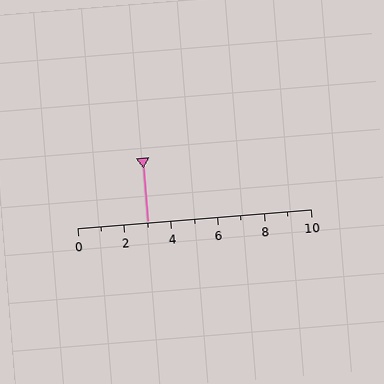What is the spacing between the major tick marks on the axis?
The major ticks are spaced 2 apart.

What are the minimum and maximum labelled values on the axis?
The axis runs from 0 to 10.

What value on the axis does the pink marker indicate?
The marker indicates approximately 3.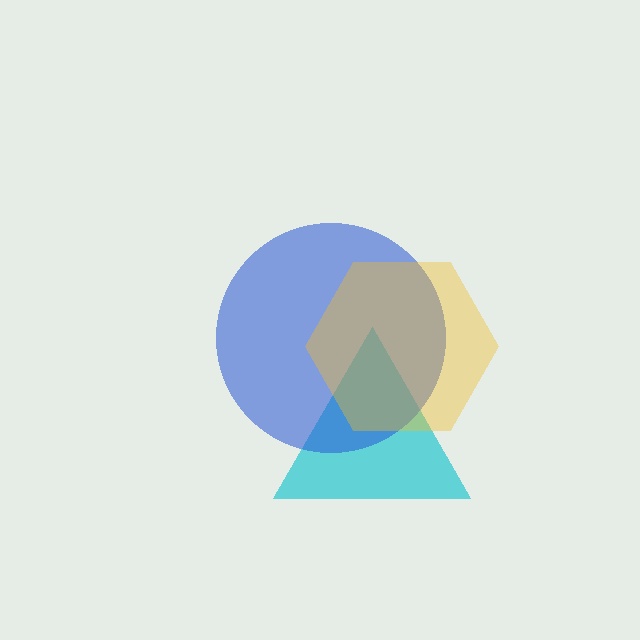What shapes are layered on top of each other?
The layered shapes are: a cyan triangle, a blue circle, a yellow hexagon.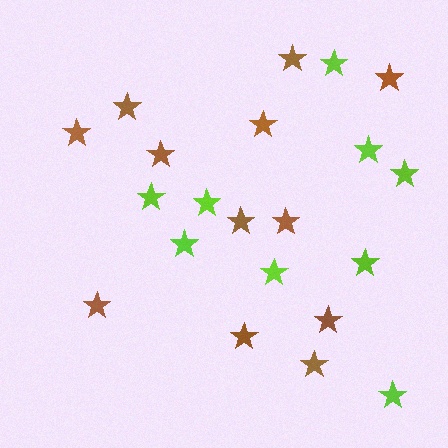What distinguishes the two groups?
There are 2 groups: one group of brown stars (12) and one group of lime stars (9).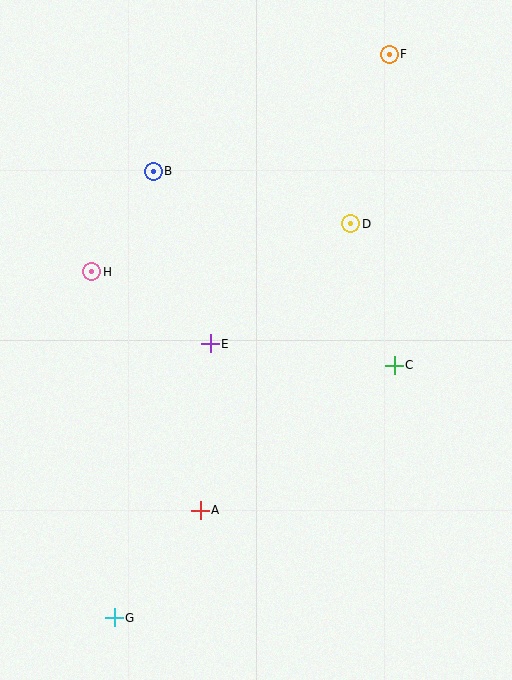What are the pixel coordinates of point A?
Point A is at (200, 510).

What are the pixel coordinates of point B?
Point B is at (153, 171).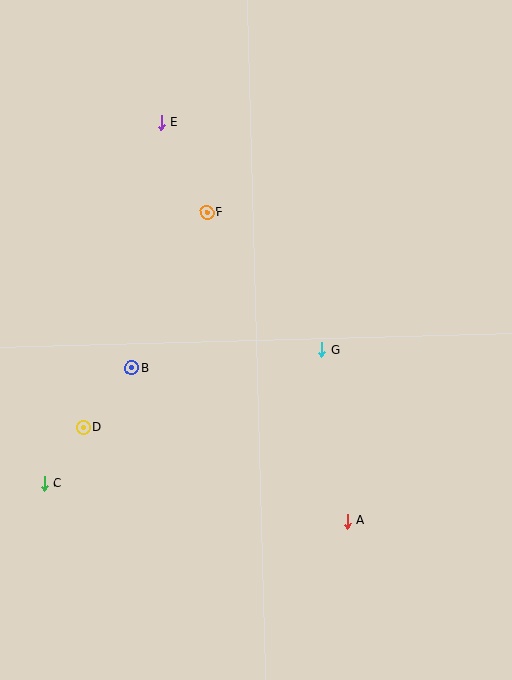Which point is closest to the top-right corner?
Point E is closest to the top-right corner.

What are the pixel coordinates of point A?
Point A is at (347, 521).